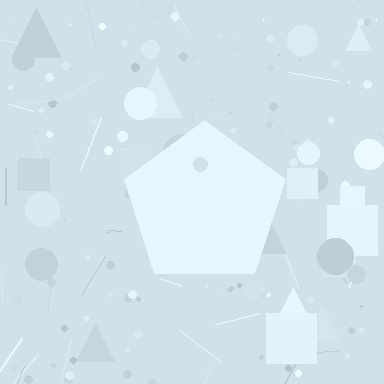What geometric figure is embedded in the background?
A pentagon is embedded in the background.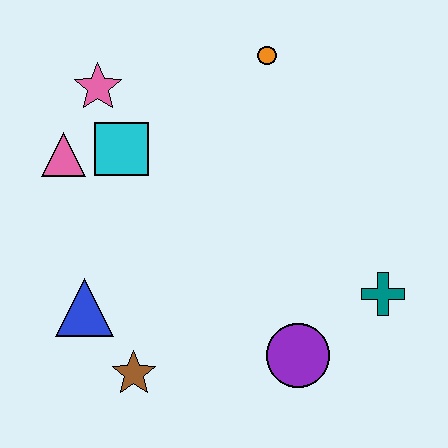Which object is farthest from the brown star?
The orange circle is farthest from the brown star.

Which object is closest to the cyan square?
The pink triangle is closest to the cyan square.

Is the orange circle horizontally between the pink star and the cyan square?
No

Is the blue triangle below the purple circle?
No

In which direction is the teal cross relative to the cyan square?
The teal cross is to the right of the cyan square.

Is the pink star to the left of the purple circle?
Yes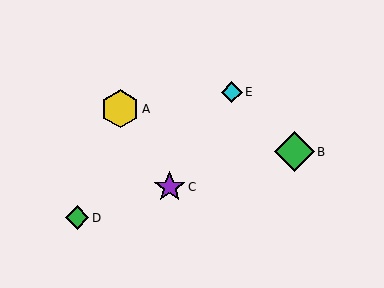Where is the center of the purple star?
The center of the purple star is at (170, 187).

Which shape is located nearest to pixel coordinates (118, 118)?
The yellow hexagon (labeled A) at (120, 109) is nearest to that location.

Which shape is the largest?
The green diamond (labeled B) is the largest.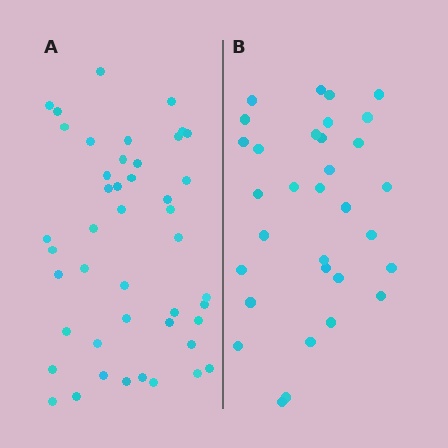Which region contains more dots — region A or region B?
Region A (the left region) has more dots.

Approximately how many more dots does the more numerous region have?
Region A has approximately 15 more dots than region B.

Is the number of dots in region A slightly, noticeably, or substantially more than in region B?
Region A has noticeably more, but not dramatically so. The ratio is roughly 1.4 to 1.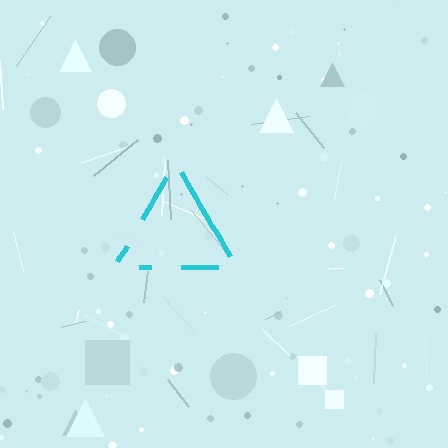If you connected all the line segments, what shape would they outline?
They would outline a triangle.